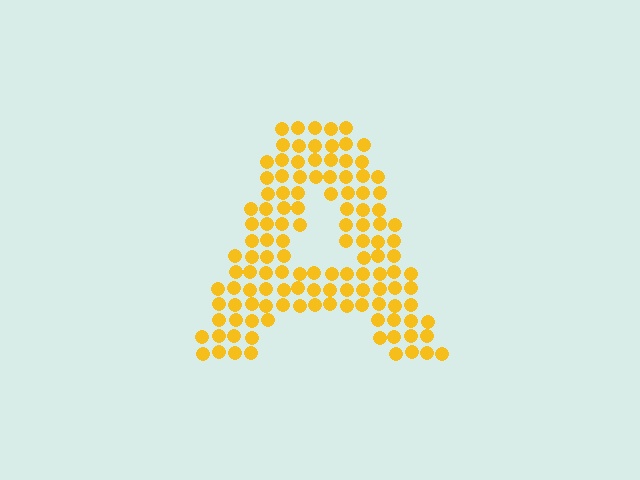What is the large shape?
The large shape is the letter A.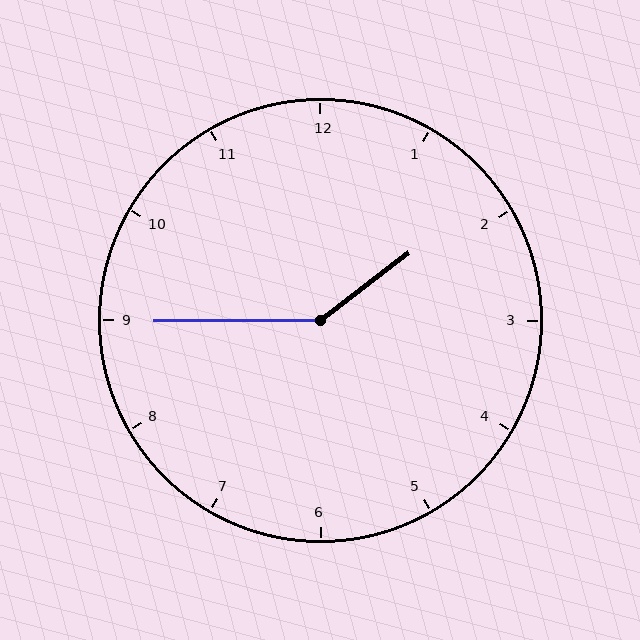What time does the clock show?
1:45.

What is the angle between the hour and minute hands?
Approximately 142 degrees.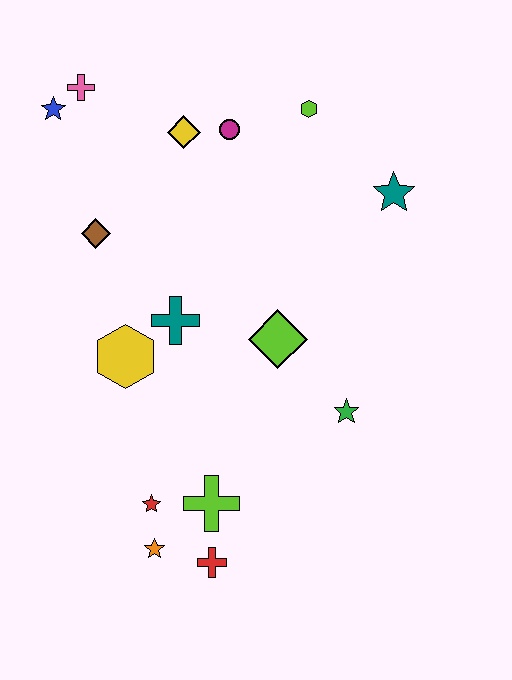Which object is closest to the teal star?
The lime hexagon is closest to the teal star.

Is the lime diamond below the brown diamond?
Yes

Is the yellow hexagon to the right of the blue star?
Yes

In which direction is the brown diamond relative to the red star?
The brown diamond is above the red star.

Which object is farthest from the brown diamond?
The red cross is farthest from the brown diamond.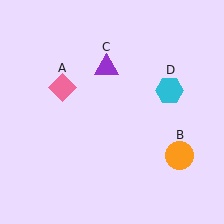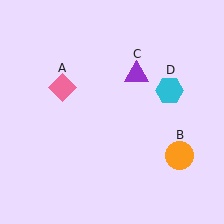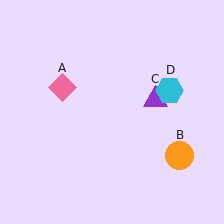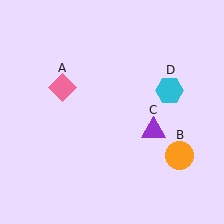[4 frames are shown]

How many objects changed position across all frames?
1 object changed position: purple triangle (object C).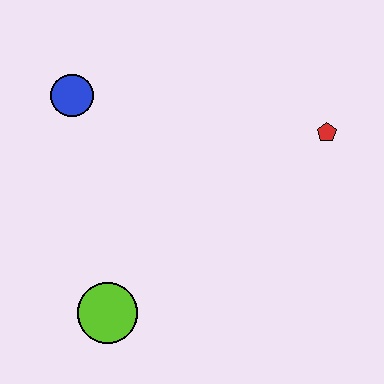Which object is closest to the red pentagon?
The blue circle is closest to the red pentagon.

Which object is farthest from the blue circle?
The red pentagon is farthest from the blue circle.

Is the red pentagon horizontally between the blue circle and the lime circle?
No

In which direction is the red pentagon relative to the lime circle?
The red pentagon is to the right of the lime circle.